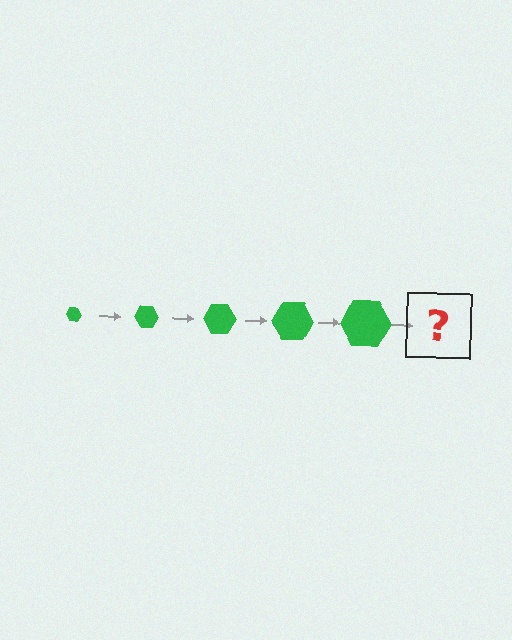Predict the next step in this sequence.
The next step is a green hexagon, larger than the previous one.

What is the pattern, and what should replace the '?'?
The pattern is that the hexagon gets progressively larger each step. The '?' should be a green hexagon, larger than the previous one.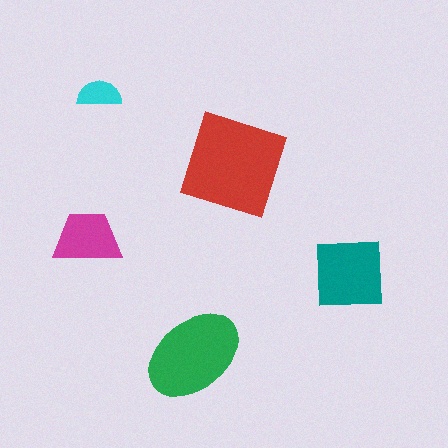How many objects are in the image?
There are 5 objects in the image.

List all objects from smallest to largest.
The cyan semicircle, the magenta trapezoid, the teal square, the green ellipse, the red diamond.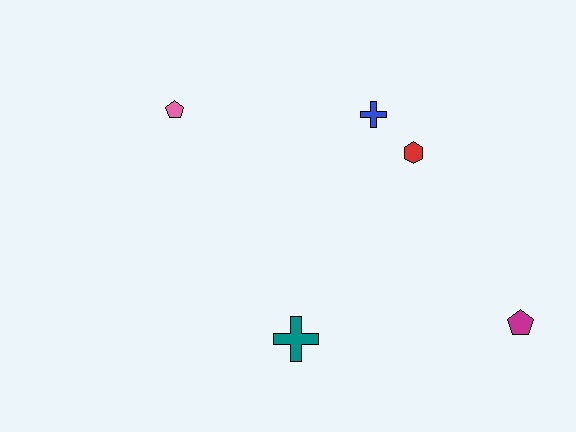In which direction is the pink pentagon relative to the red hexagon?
The pink pentagon is to the left of the red hexagon.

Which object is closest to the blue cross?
The red hexagon is closest to the blue cross.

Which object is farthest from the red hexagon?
The pink pentagon is farthest from the red hexagon.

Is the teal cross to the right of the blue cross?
No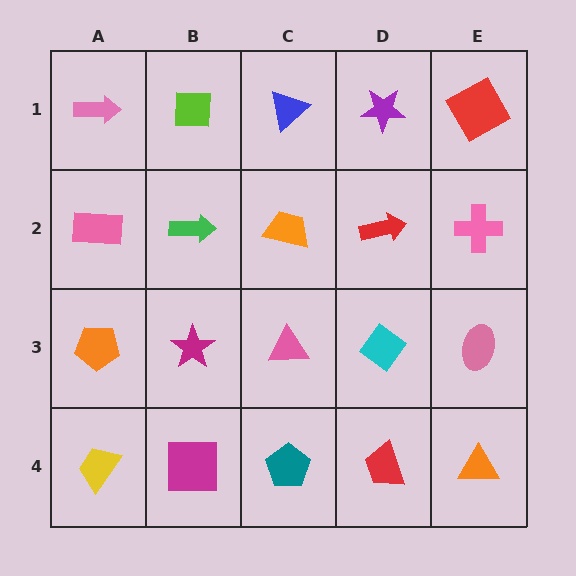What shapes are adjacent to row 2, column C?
A blue triangle (row 1, column C), a pink triangle (row 3, column C), a green arrow (row 2, column B), a red arrow (row 2, column D).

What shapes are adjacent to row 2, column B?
A lime square (row 1, column B), a magenta star (row 3, column B), a pink rectangle (row 2, column A), an orange trapezoid (row 2, column C).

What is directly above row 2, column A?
A pink arrow.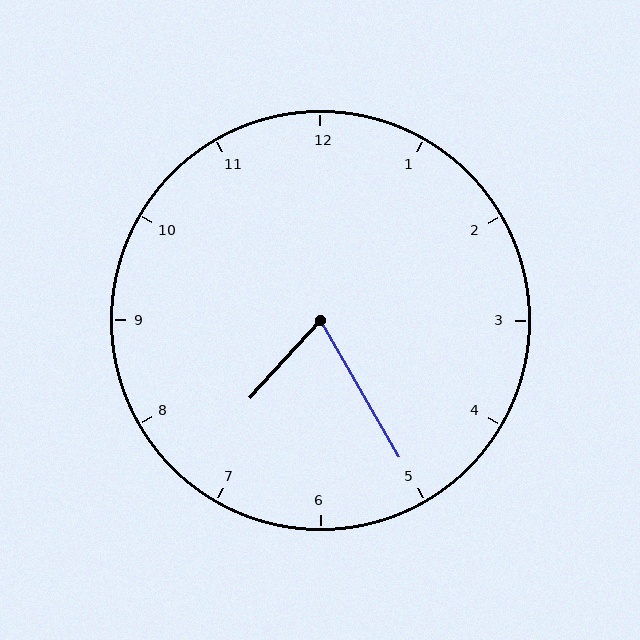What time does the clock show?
7:25.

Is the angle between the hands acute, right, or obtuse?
It is acute.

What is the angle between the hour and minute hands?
Approximately 72 degrees.